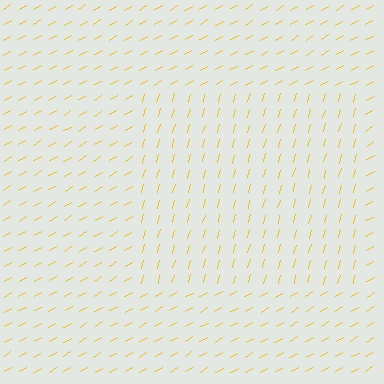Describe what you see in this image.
The image is filled with small yellow line segments. A rectangle region in the image has lines oriented differently from the surrounding lines, creating a visible texture boundary.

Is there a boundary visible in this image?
Yes, there is a texture boundary formed by a change in line orientation.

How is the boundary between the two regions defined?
The boundary is defined purely by a change in line orientation (approximately 45 degrees difference). All lines are the same color and thickness.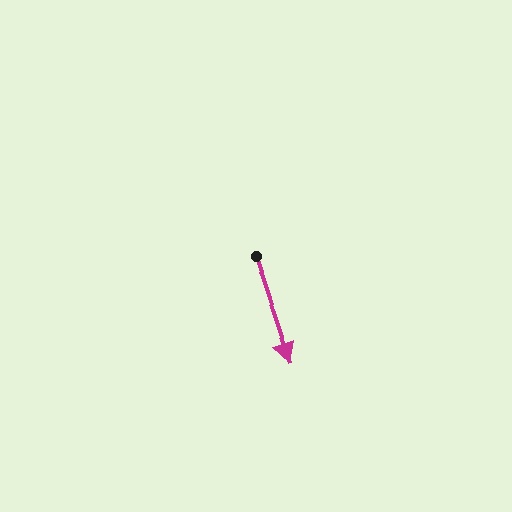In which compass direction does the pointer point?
South.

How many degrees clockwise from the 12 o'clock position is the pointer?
Approximately 161 degrees.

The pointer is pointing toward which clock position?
Roughly 5 o'clock.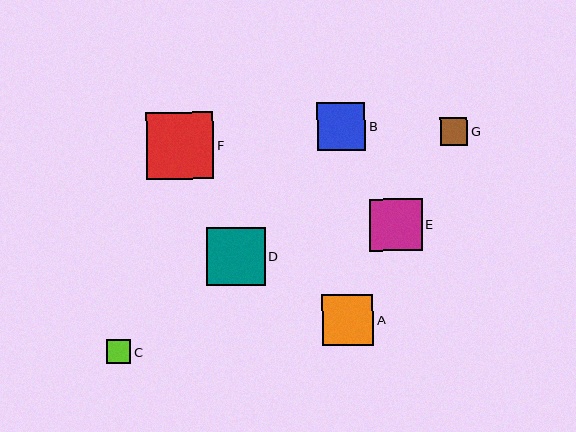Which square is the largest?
Square F is the largest with a size of approximately 68 pixels.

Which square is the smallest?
Square C is the smallest with a size of approximately 24 pixels.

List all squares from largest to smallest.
From largest to smallest: F, D, E, A, B, G, C.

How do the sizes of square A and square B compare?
Square A and square B are approximately the same size.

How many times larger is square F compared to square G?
Square F is approximately 2.5 times the size of square G.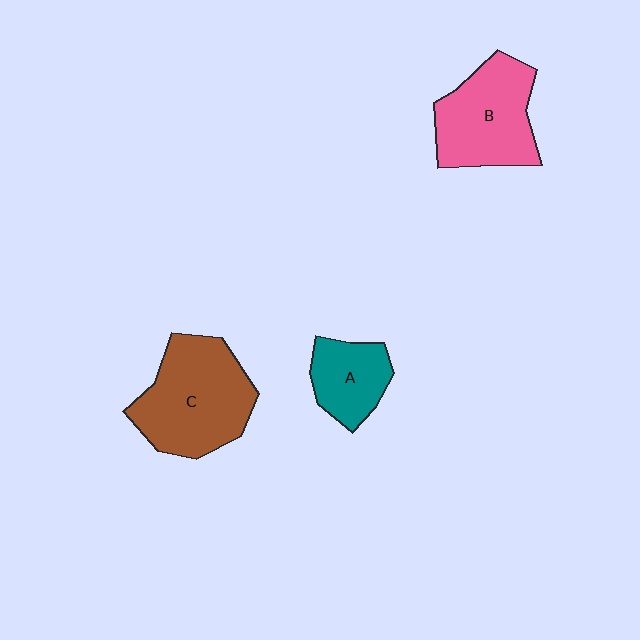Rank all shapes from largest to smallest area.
From largest to smallest: C (brown), B (pink), A (teal).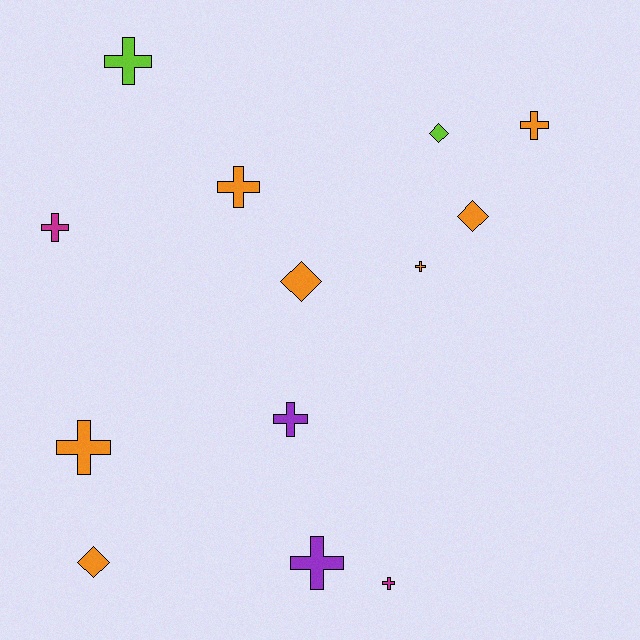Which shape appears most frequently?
Cross, with 9 objects.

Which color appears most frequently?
Orange, with 7 objects.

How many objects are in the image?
There are 13 objects.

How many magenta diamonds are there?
There are no magenta diamonds.